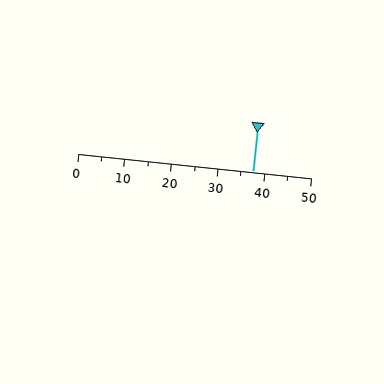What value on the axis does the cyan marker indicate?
The marker indicates approximately 37.5.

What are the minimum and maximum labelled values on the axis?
The axis runs from 0 to 50.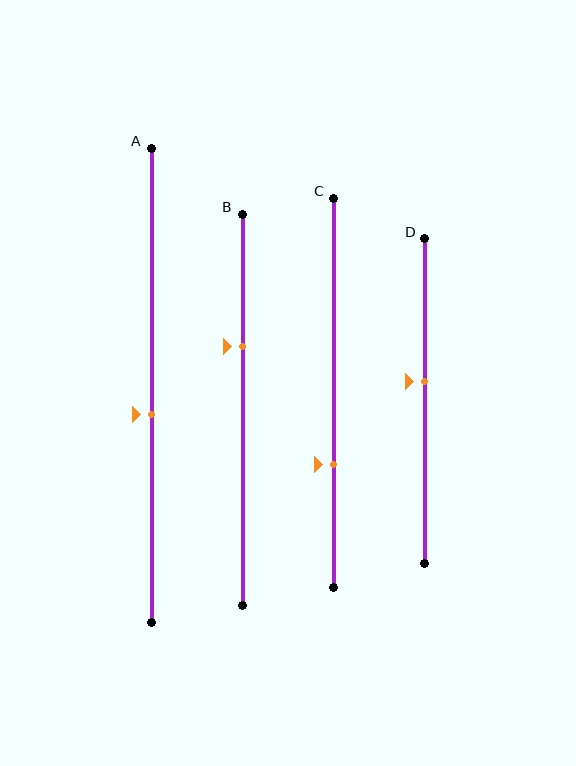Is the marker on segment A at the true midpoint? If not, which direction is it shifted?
No, the marker on segment A is shifted downward by about 6% of the segment length.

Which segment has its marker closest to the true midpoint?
Segment D has its marker closest to the true midpoint.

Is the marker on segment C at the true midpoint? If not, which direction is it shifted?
No, the marker on segment C is shifted downward by about 18% of the segment length.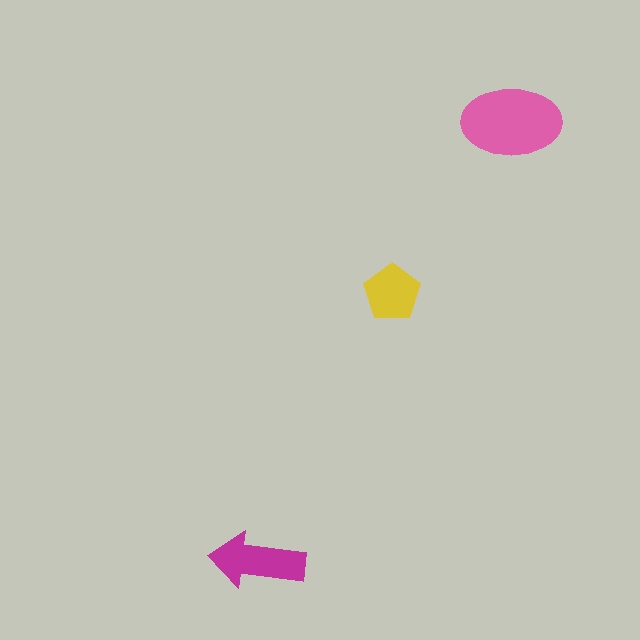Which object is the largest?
The pink ellipse.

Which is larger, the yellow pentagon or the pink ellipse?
The pink ellipse.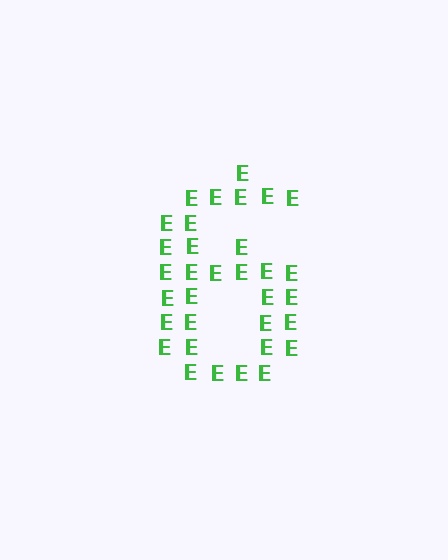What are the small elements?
The small elements are letter E's.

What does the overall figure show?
The overall figure shows the digit 6.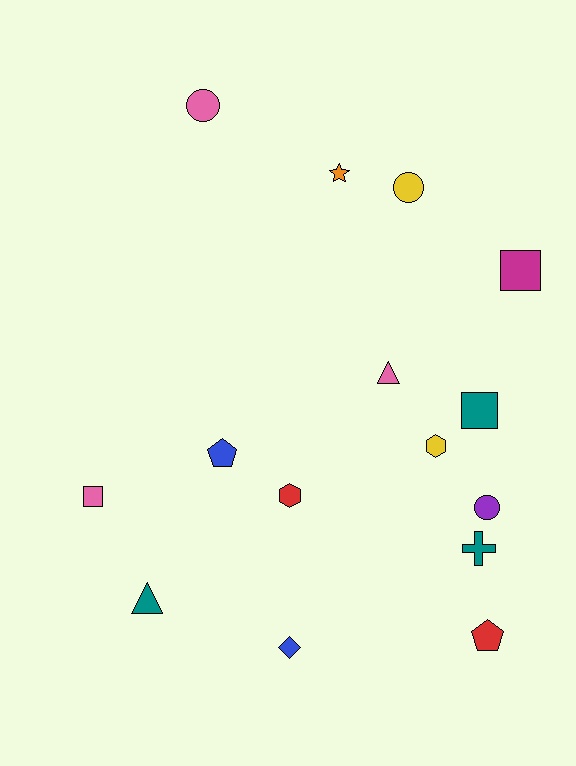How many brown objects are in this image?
There are no brown objects.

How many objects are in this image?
There are 15 objects.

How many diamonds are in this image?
There is 1 diamond.